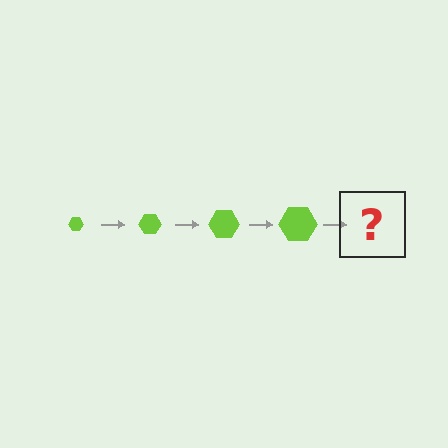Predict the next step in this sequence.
The next step is a lime hexagon, larger than the previous one.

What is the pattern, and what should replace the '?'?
The pattern is that the hexagon gets progressively larger each step. The '?' should be a lime hexagon, larger than the previous one.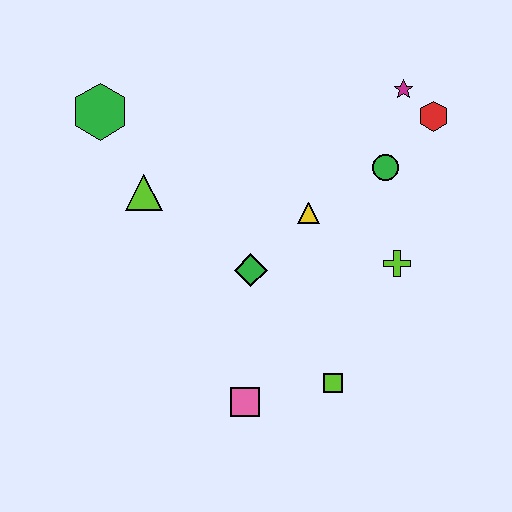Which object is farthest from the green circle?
The green hexagon is farthest from the green circle.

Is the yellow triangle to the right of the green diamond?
Yes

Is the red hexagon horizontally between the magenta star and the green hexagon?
No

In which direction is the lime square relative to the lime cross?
The lime square is below the lime cross.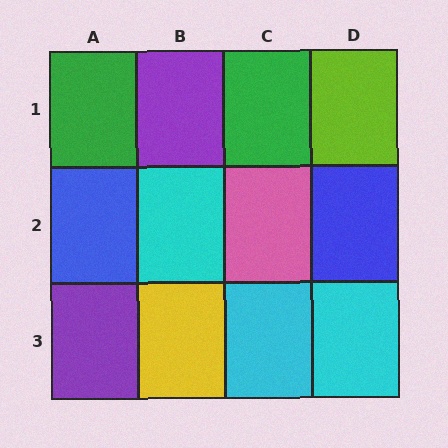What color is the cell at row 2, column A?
Blue.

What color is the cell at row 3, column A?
Purple.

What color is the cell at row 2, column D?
Blue.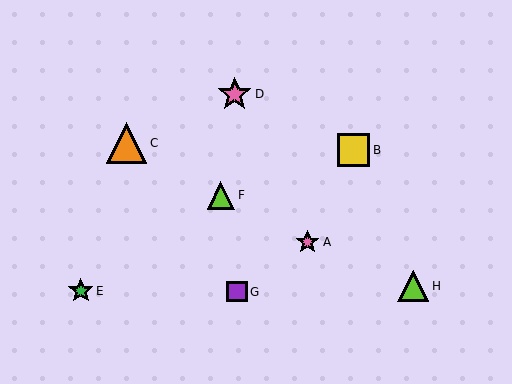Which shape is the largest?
The orange triangle (labeled C) is the largest.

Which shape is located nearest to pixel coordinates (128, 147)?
The orange triangle (labeled C) at (126, 143) is nearest to that location.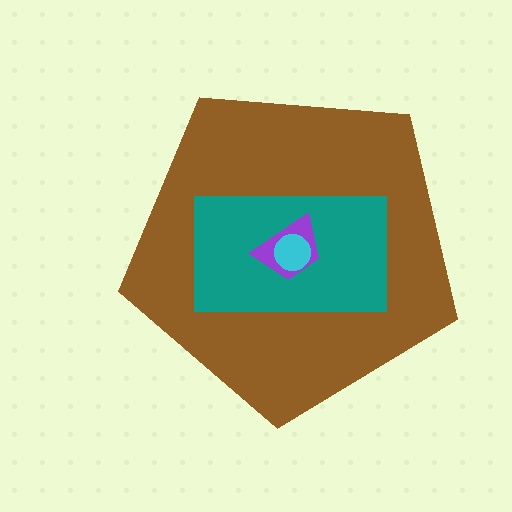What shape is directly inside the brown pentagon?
The teal rectangle.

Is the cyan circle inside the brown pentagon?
Yes.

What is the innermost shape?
The cyan circle.